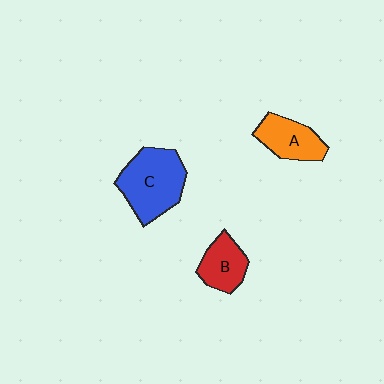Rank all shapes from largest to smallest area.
From largest to smallest: C (blue), A (orange), B (red).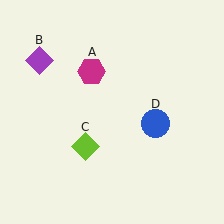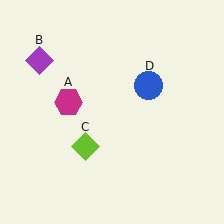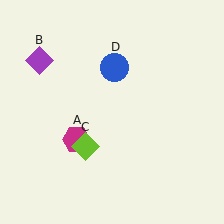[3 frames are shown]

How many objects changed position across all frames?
2 objects changed position: magenta hexagon (object A), blue circle (object D).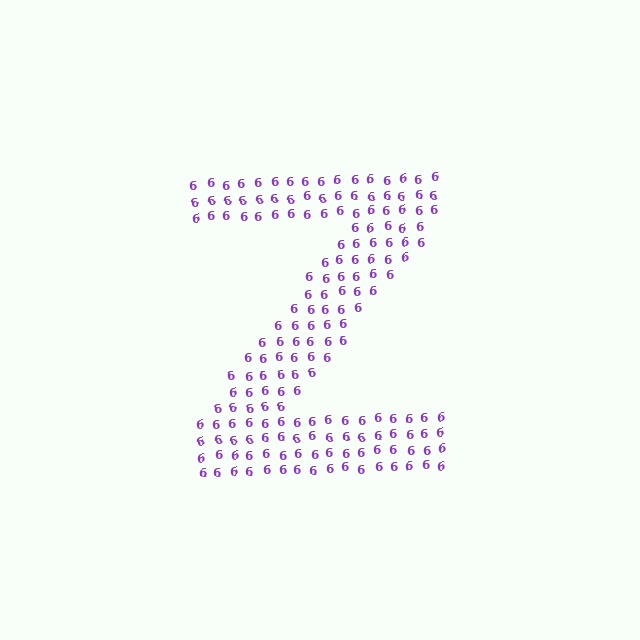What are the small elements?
The small elements are digit 6's.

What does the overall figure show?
The overall figure shows the letter Z.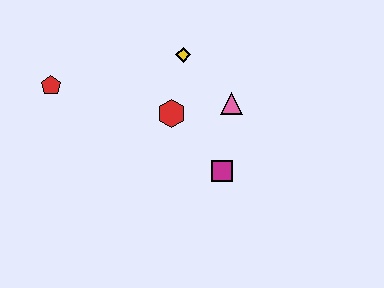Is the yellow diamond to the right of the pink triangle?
No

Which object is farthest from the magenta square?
The red pentagon is farthest from the magenta square.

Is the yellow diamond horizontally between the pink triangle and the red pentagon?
Yes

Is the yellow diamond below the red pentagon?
No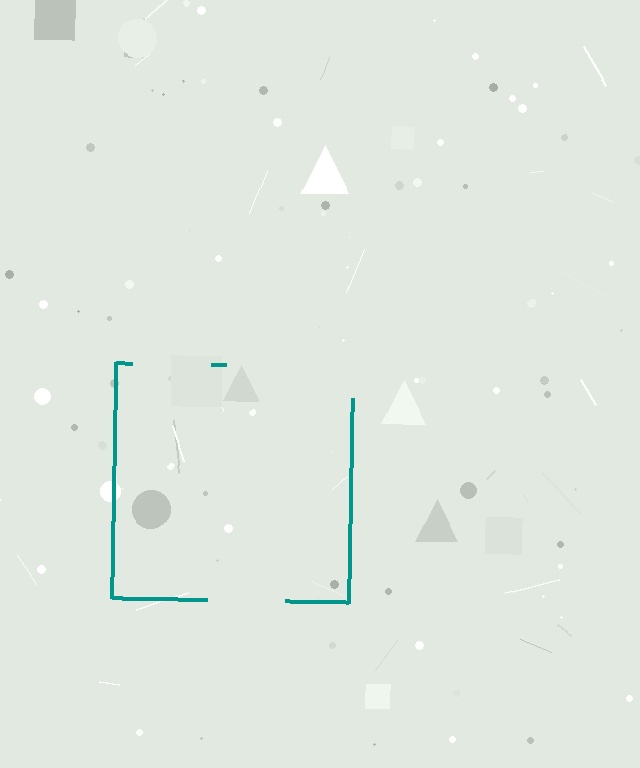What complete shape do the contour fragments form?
The contour fragments form a square.